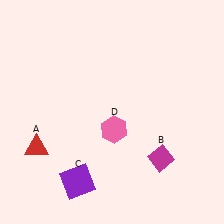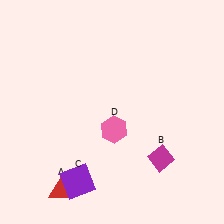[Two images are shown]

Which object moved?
The red triangle (A) moved down.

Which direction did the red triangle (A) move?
The red triangle (A) moved down.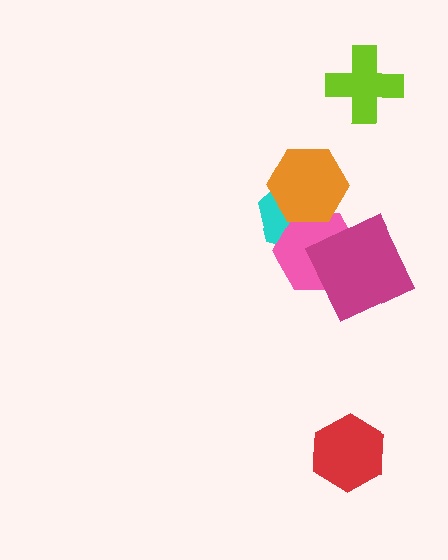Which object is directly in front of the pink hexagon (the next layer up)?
The magenta square is directly in front of the pink hexagon.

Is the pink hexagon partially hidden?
Yes, it is partially covered by another shape.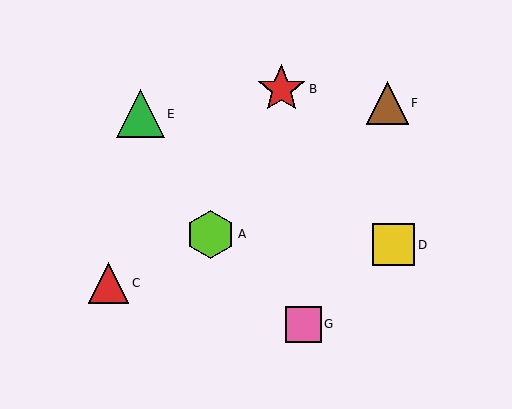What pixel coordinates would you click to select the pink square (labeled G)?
Click at (303, 324) to select the pink square G.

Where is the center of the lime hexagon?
The center of the lime hexagon is at (210, 234).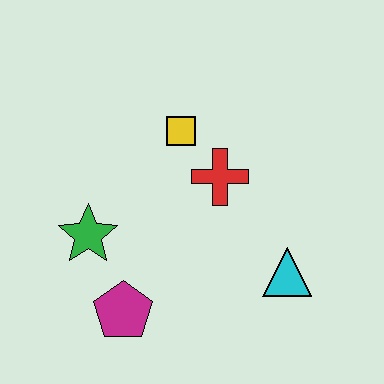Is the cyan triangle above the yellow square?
No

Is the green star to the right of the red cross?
No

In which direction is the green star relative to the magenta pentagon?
The green star is above the magenta pentagon.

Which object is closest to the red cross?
The yellow square is closest to the red cross.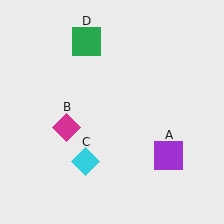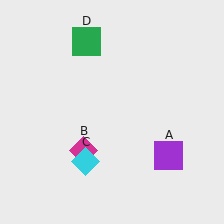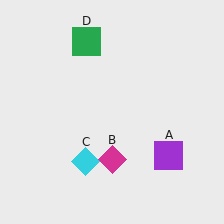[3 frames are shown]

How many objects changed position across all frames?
1 object changed position: magenta diamond (object B).